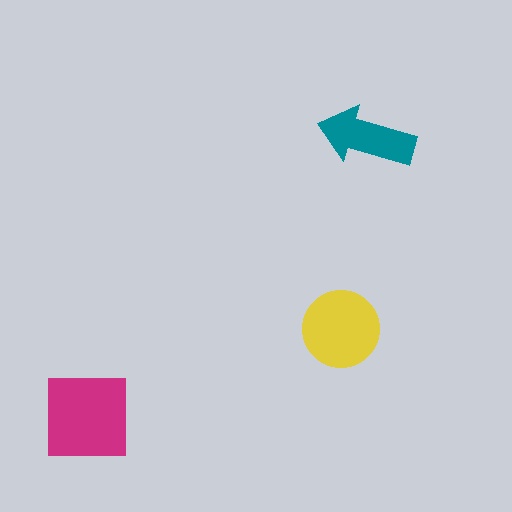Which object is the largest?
The magenta square.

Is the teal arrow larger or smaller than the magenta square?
Smaller.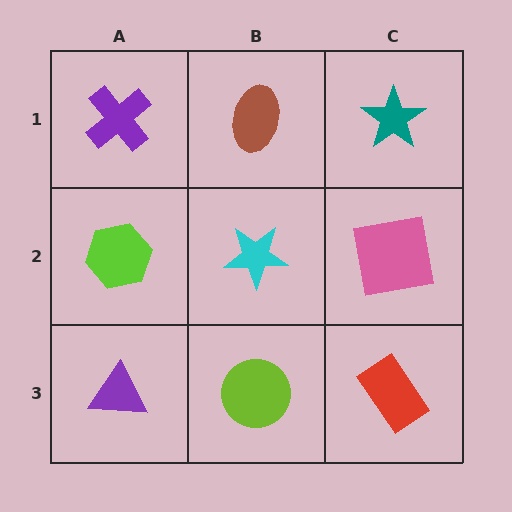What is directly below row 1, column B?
A cyan star.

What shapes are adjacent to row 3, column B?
A cyan star (row 2, column B), a purple triangle (row 3, column A), a red rectangle (row 3, column C).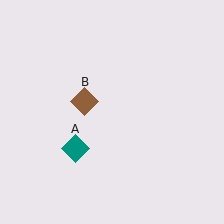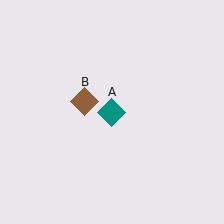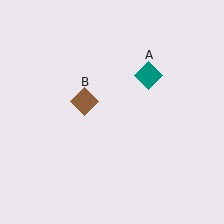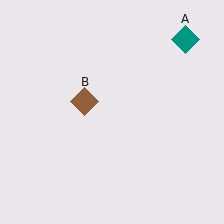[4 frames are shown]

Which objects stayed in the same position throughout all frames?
Brown diamond (object B) remained stationary.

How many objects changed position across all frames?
1 object changed position: teal diamond (object A).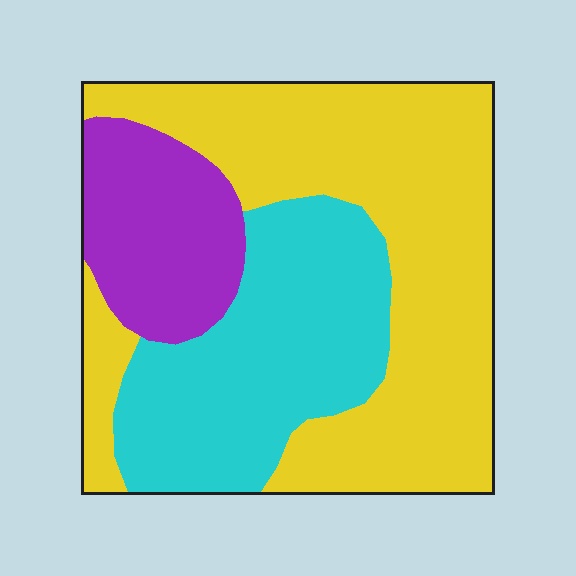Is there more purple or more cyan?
Cyan.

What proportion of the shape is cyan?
Cyan covers roughly 30% of the shape.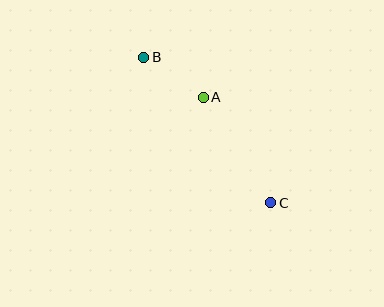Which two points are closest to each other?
Points A and B are closest to each other.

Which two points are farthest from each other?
Points B and C are farthest from each other.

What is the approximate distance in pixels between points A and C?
The distance between A and C is approximately 125 pixels.